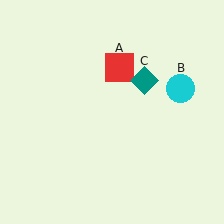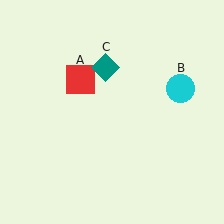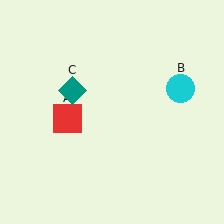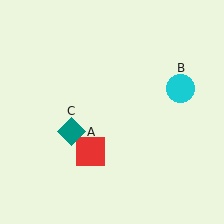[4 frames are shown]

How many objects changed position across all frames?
2 objects changed position: red square (object A), teal diamond (object C).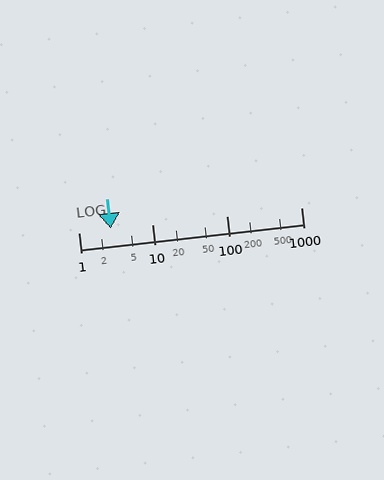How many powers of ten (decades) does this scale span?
The scale spans 3 decades, from 1 to 1000.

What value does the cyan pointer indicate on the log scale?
The pointer indicates approximately 2.7.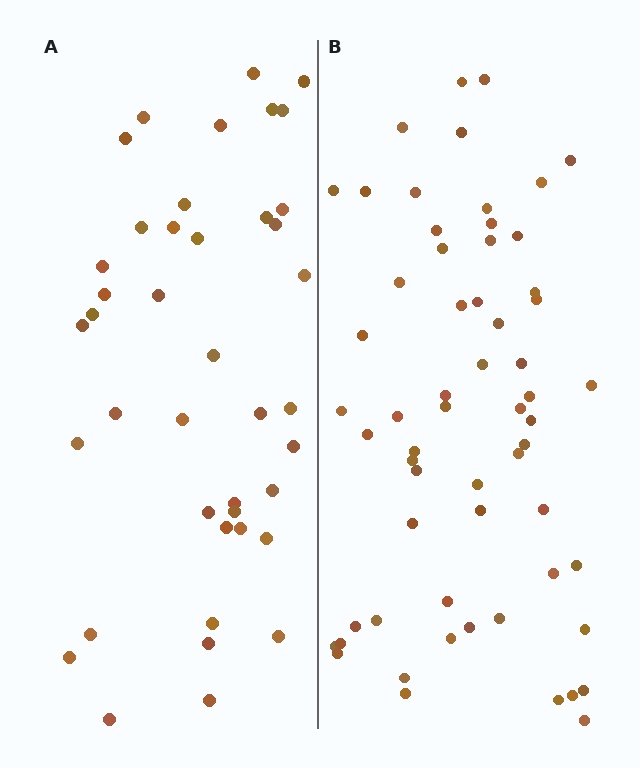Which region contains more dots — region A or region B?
Region B (the right region) has more dots.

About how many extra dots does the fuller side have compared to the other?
Region B has approximately 20 more dots than region A.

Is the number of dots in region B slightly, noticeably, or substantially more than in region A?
Region B has substantially more. The ratio is roughly 1.5 to 1.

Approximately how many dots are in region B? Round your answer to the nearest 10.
About 60 dots.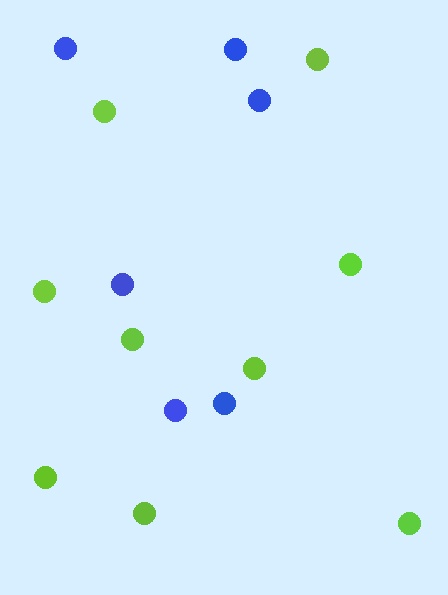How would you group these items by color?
There are 2 groups: one group of blue circles (6) and one group of lime circles (9).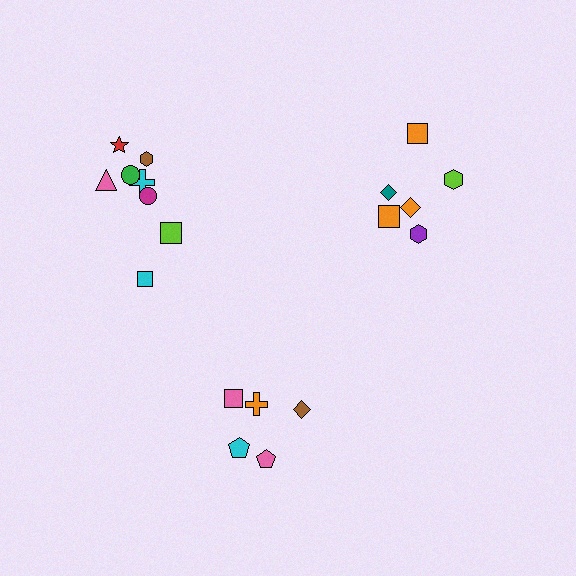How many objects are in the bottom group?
There are 5 objects.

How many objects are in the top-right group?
There are 6 objects.